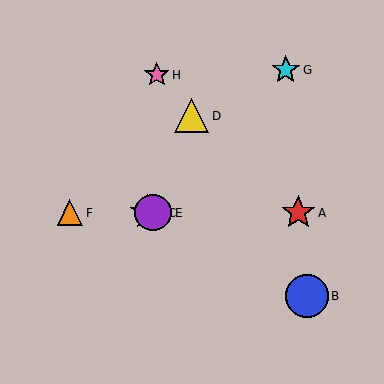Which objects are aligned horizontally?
Objects A, C, E, F are aligned horizontally.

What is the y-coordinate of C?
Object C is at y≈213.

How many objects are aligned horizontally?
4 objects (A, C, E, F) are aligned horizontally.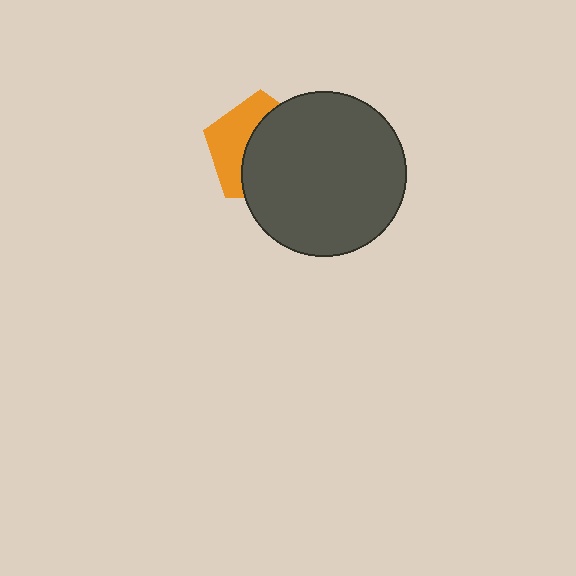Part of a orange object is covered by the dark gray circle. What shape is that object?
It is a pentagon.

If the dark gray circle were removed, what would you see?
You would see the complete orange pentagon.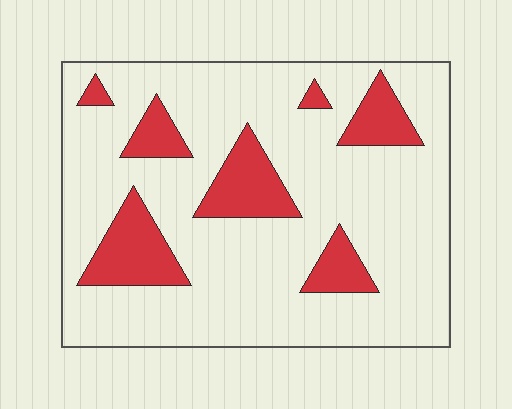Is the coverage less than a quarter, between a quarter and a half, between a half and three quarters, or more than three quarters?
Less than a quarter.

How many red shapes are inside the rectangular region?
7.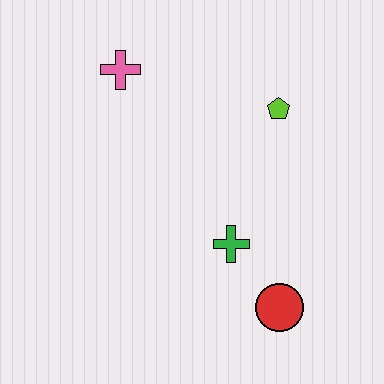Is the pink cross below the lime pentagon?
No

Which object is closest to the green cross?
The red circle is closest to the green cross.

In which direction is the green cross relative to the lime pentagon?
The green cross is below the lime pentagon.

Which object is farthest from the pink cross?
The red circle is farthest from the pink cross.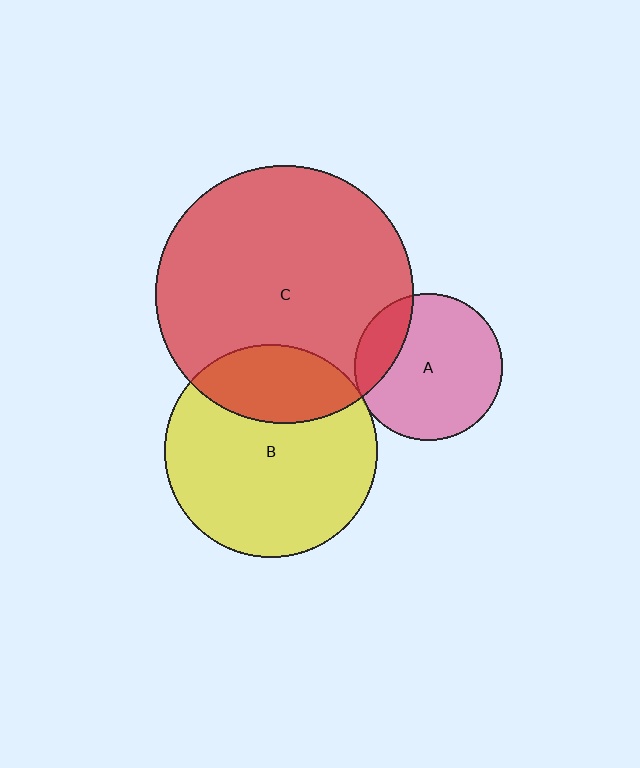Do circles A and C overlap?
Yes.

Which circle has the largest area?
Circle C (red).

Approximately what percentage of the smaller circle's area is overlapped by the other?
Approximately 20%.